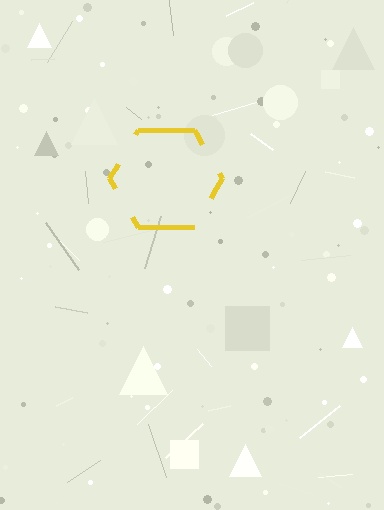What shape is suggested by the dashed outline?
The dashed outline suggests a hexagon.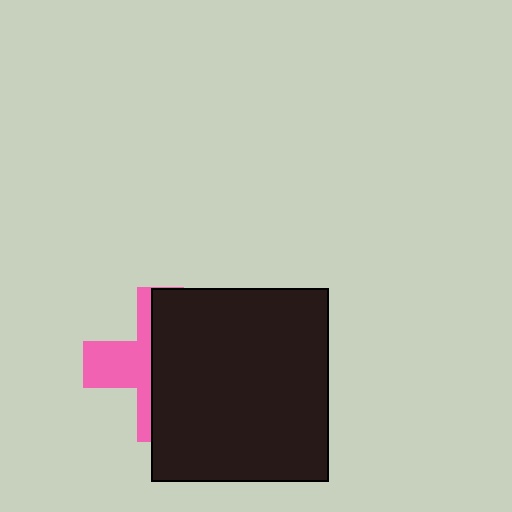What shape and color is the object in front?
The object in front is a black rectangle.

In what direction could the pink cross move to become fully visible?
The pink cross could move left. That would shift it out from behind the black rectangle entirely.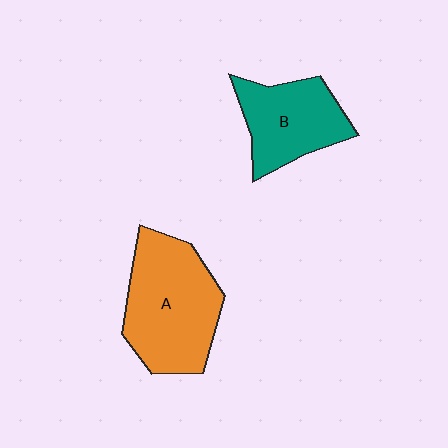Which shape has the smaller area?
Shape B (teal).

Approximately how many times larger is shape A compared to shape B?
Approximately 1.4 times.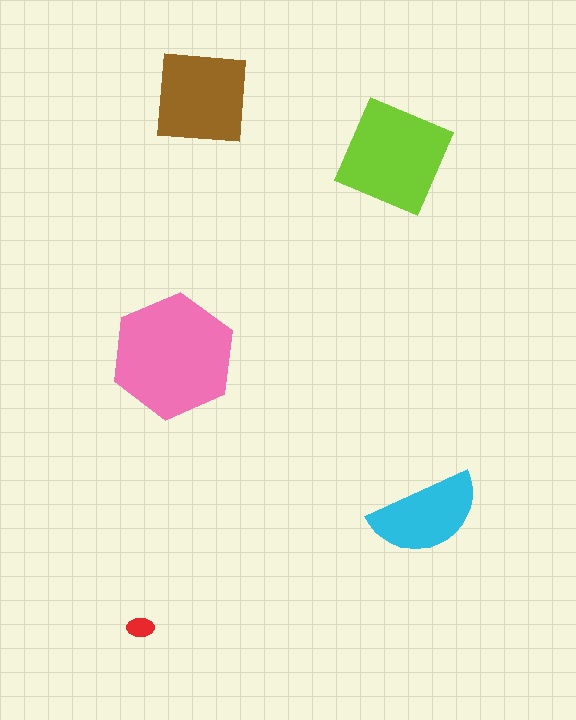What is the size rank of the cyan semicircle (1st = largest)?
4th.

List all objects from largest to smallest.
The pink hexagon, the lime square, the brown square, the cyan semicircle, the red ellipse.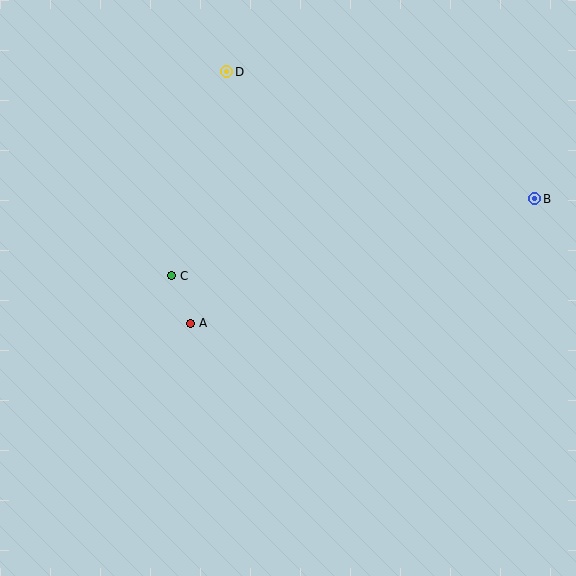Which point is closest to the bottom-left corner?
Point A is closest to the bottom-left corner.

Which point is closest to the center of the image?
Point A at (191, 323) is closest to the center.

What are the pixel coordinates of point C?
Point C is at (172, 276).